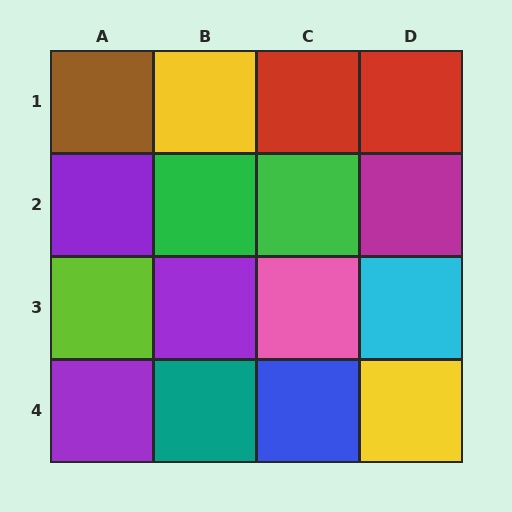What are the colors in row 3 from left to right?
Lime, purple, pink, cyan.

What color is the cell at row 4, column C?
Blue.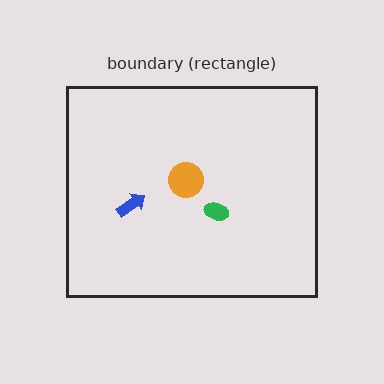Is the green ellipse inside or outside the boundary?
Inside.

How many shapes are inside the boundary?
3 inside, 0 outside.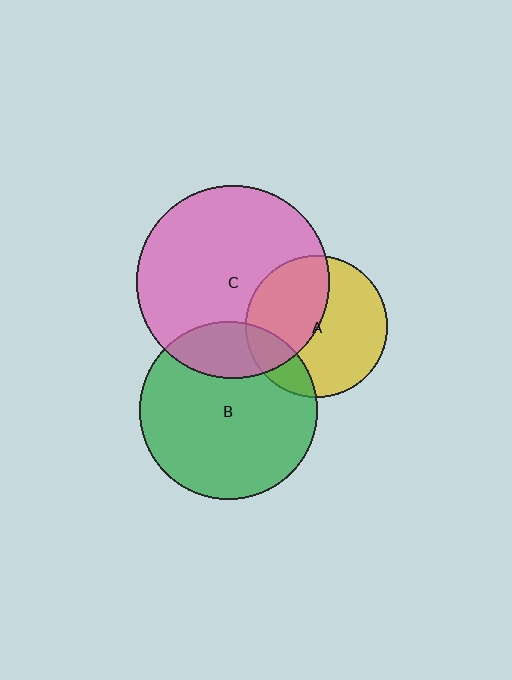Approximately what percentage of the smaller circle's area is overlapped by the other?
Approximately 15%.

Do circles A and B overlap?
Yes.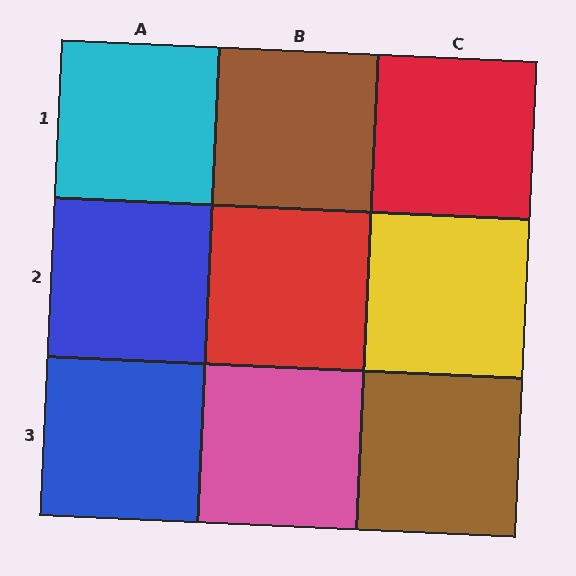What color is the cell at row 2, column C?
Yellow.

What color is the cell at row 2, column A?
Blue.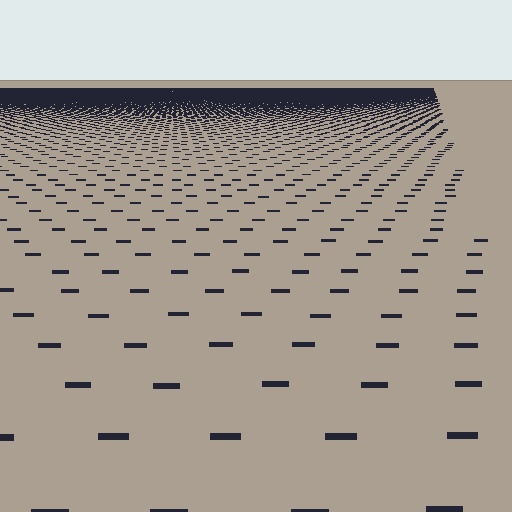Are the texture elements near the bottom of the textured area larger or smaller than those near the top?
Larger. Near the bottom, elements are closer to the viewer and appear at a bigger on-screen size.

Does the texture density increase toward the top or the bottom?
Density increases toward the top.